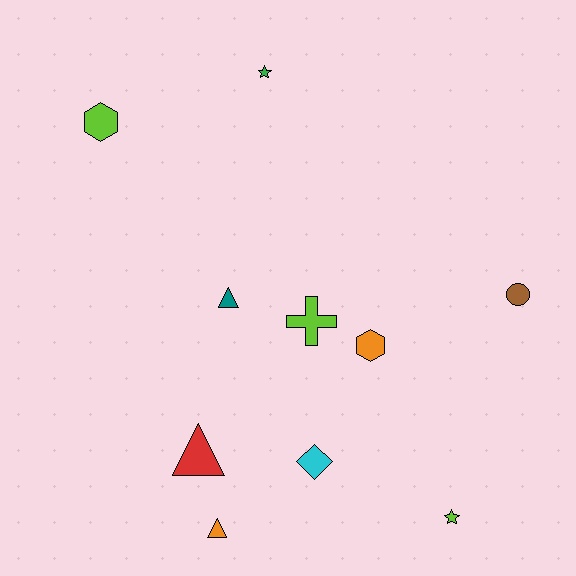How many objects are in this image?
There are 10 objects.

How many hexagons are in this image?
There are 2 hexagons.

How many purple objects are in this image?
There are no purple objects.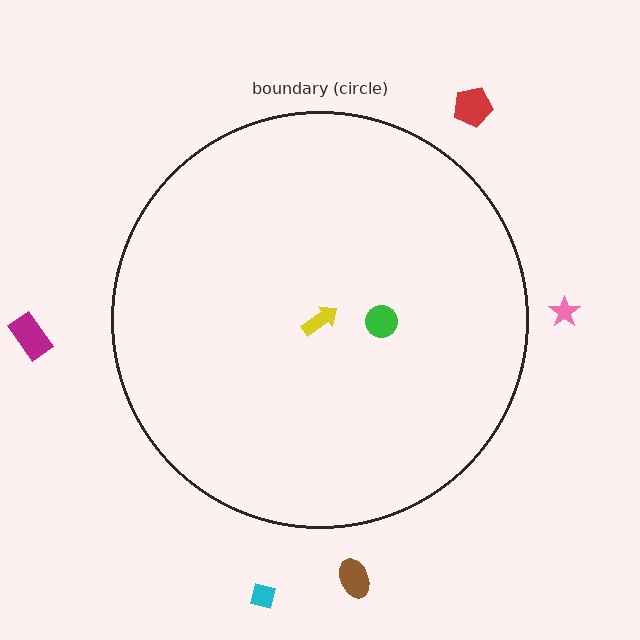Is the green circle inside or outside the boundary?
Inside.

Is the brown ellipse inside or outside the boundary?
Outside.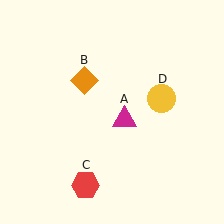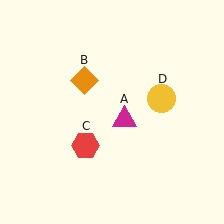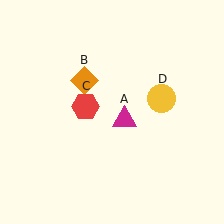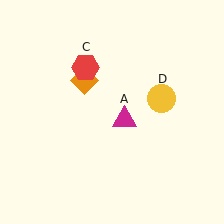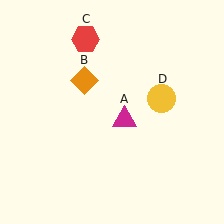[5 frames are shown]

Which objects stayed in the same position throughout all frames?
Magenta triangle (object A) and orange diamond (object B) and yellow circle (object D) remained stationary.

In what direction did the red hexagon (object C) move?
The red hexagon (object C) moved up.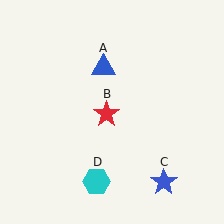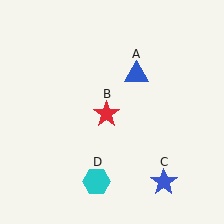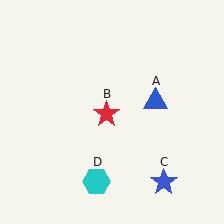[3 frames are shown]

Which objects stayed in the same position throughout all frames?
Red star (object B) and blue star (object C) and cyan hexagon (object D) remained stationary.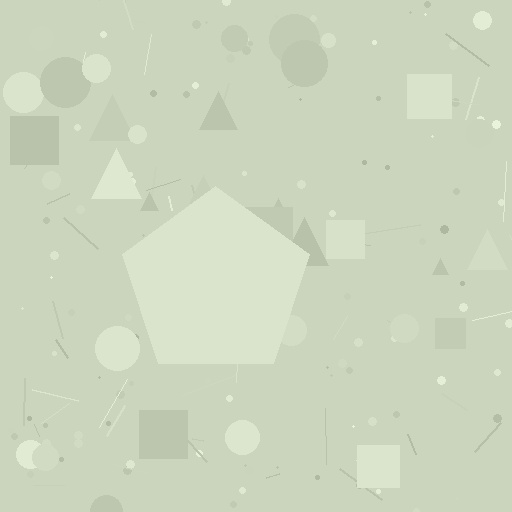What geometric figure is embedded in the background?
A pentagon is embedded in the background.